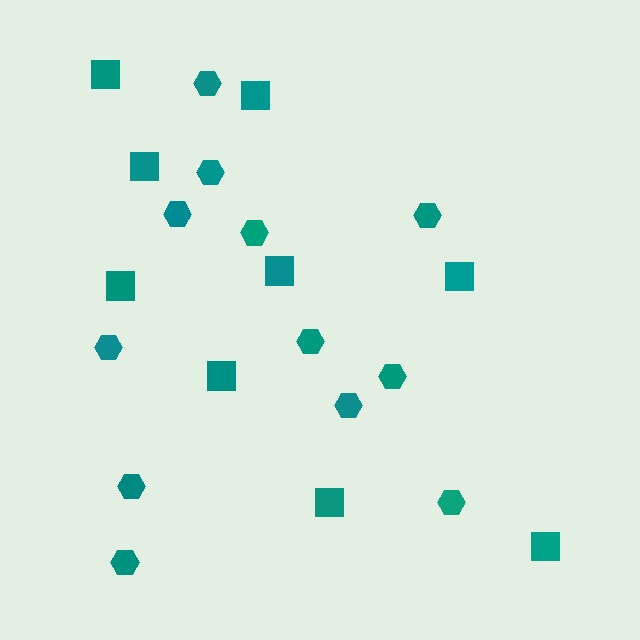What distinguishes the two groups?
There are 2 groups: one group of hexagons (12) and one group of squares (9).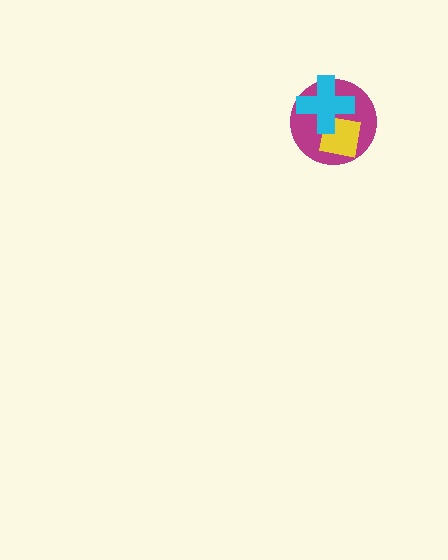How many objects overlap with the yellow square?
2 objects overlap with the yellow square.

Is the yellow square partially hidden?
Yes, it is partially covered by another shape.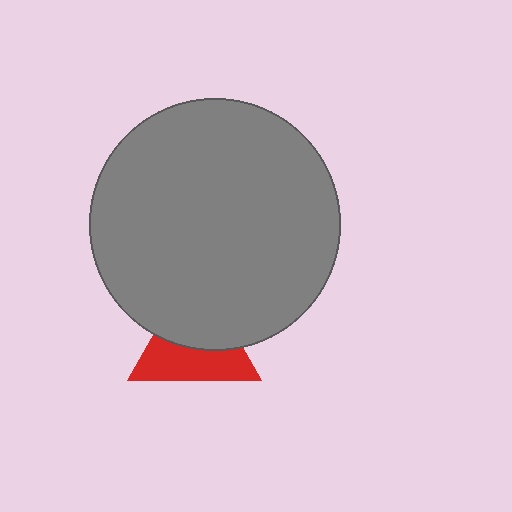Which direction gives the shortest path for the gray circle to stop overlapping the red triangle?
Moving up gives the shortest separation.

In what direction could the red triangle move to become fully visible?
The red triangle could move down. That would shift it out from behind the gray circle entirely.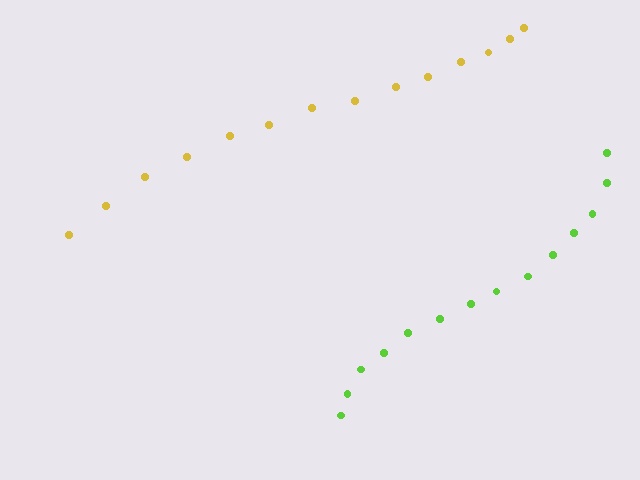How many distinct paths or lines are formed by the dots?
There are 2 distinct paths.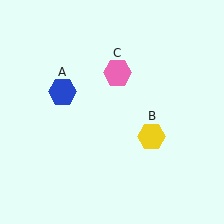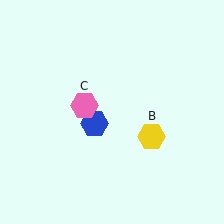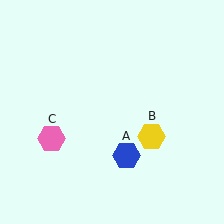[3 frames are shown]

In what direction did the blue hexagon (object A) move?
The blue hexagon (object A) moved down and to the right.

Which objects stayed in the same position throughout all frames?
Yellow hexagon (object B) remained stationary.